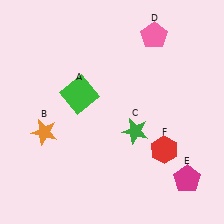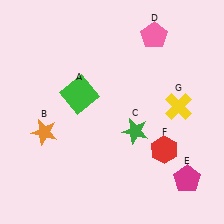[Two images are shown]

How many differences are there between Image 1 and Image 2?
There is 1 difference between the two images.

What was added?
A yellow cross (G) was added in Image 2.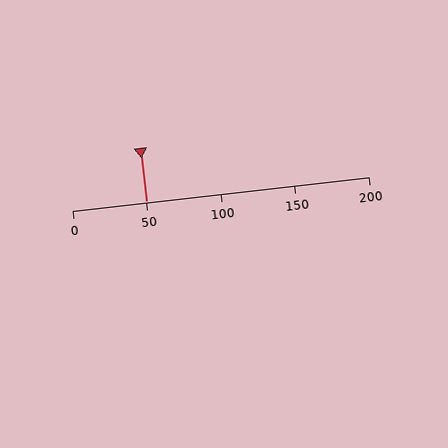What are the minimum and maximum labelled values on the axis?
The axis runs from 0 to 200.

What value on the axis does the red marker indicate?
The marker indicates approximately 50.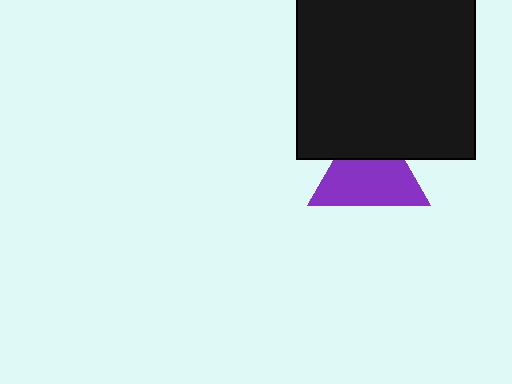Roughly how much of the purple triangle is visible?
Most of it is visible (roughly 67%).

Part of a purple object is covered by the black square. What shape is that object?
It is a triangle.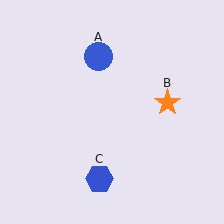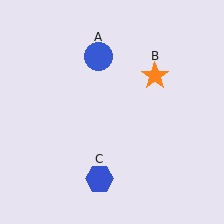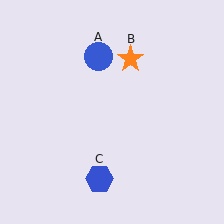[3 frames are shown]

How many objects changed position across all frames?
1 object changed position: orange star (object B).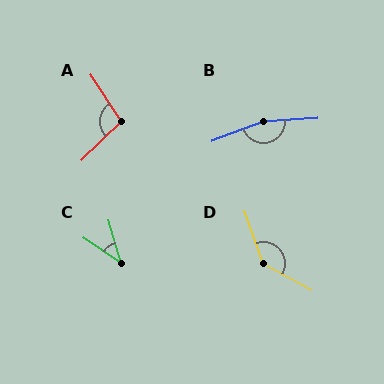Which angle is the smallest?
C, at approximately 40 degrees.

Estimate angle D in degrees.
Approximately 139 degrees.